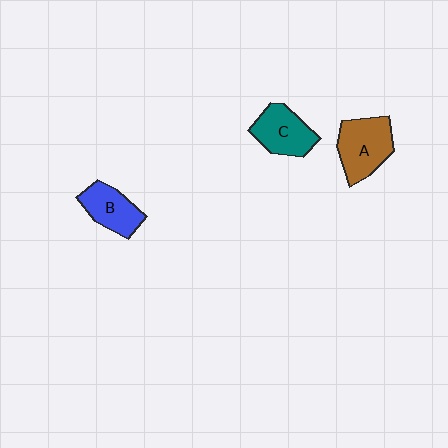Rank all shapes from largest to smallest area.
From largest to smallest: A (brown), C (teal), B (blue).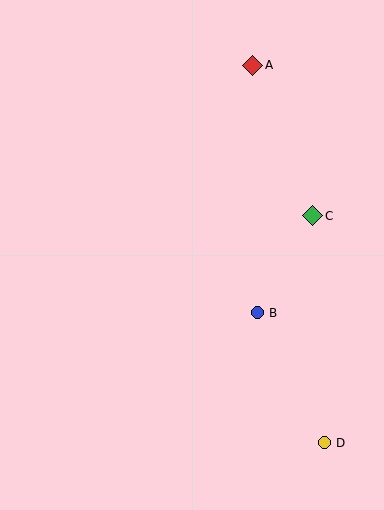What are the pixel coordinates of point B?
Point B is at (257, 313).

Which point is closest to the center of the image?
Point B at (257, 313) is closest to the center.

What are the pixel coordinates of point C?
Point C is at (313, 216).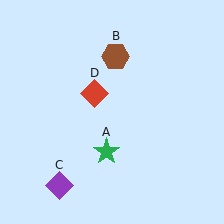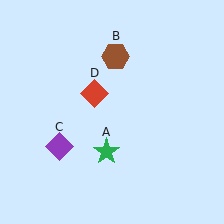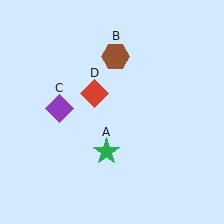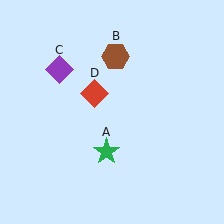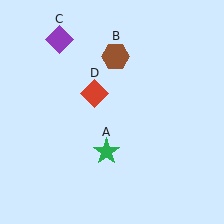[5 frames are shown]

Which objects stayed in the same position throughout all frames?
Green star (object A) and brown hexagon (object B) and red diamond (object D) remained stationary.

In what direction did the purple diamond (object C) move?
The purple diamond (object C) moved up.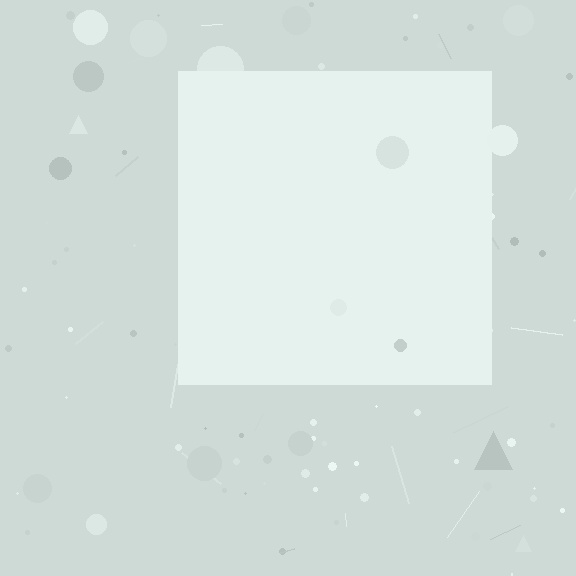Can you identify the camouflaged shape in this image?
The camouflaged shape is a square.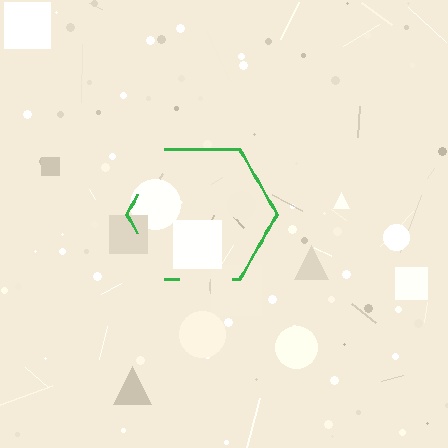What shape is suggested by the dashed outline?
The dashed outline suggests a hexagon.